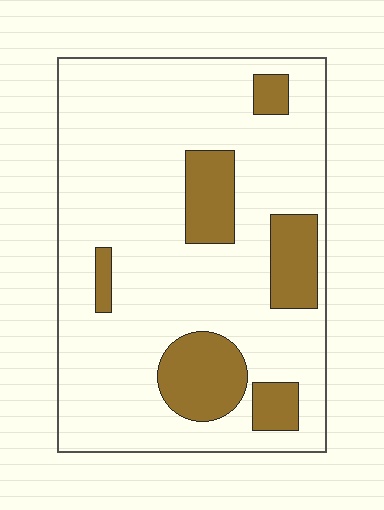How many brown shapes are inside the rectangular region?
6.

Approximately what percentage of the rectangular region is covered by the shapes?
Approximately 20%.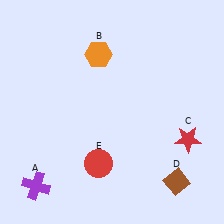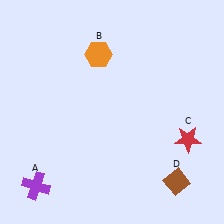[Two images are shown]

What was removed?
The red circle (E) was removed in Image 2.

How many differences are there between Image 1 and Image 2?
There is 1 difference between the two images.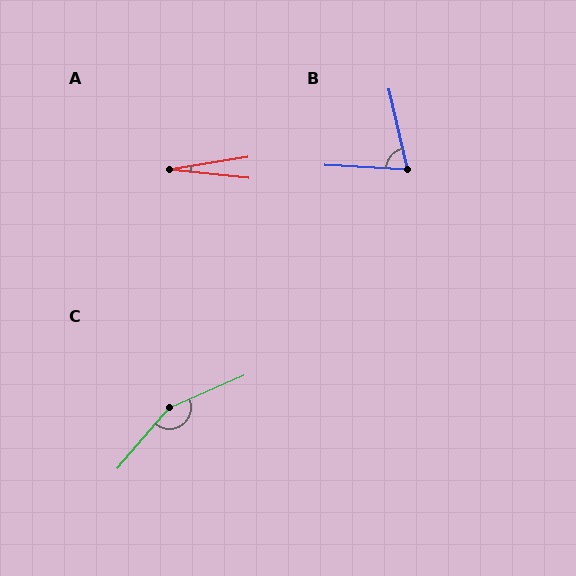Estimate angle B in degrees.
Approximately 74 degrees.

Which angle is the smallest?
A, at approximately 15 degrees.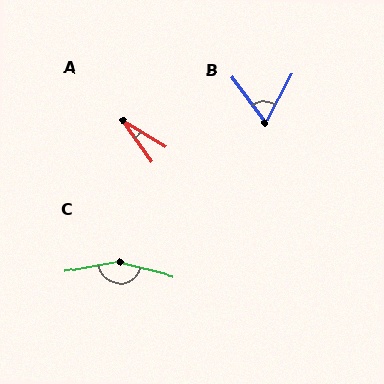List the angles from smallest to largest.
A (23°), B (64°), C (155°).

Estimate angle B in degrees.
Approximately 64 degrees.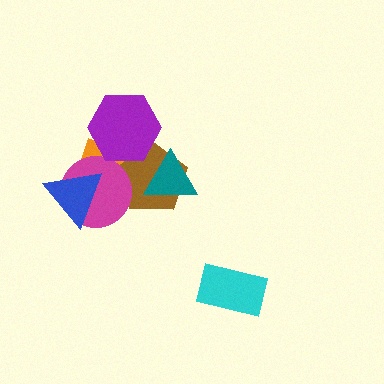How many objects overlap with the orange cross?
5 objects overlap with the orange cross.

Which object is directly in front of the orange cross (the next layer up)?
The brown pentagon is directly in front of the orange cross.